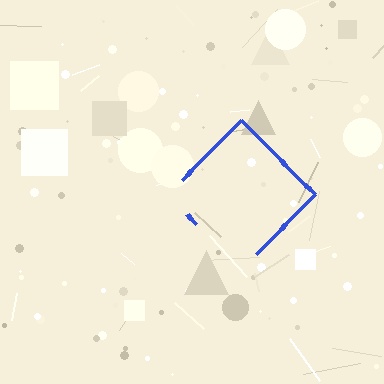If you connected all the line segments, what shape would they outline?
They would outline a diamond.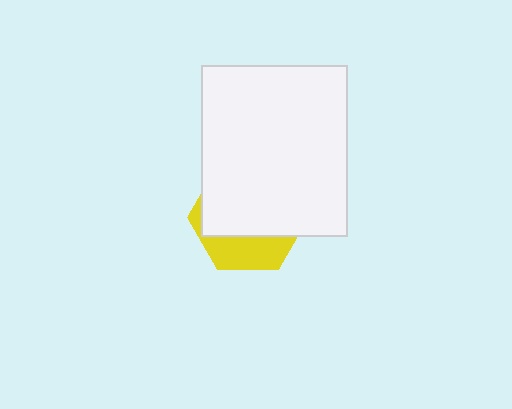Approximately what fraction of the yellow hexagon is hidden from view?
Roughly 69% of the yellow hexagon is hidden behind the white rectangle.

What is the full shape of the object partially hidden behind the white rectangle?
The partially hidden object is a yellow hexagon.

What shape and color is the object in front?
The object in front is a white rectangle.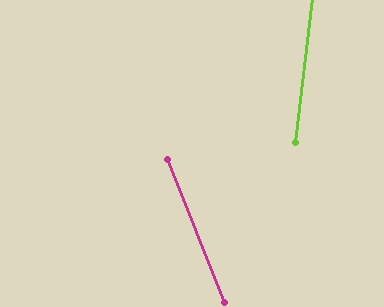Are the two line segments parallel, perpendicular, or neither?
Neither parallel nor perpendicular — they differ by about 29°.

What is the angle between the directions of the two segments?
Approximately 29 degrees.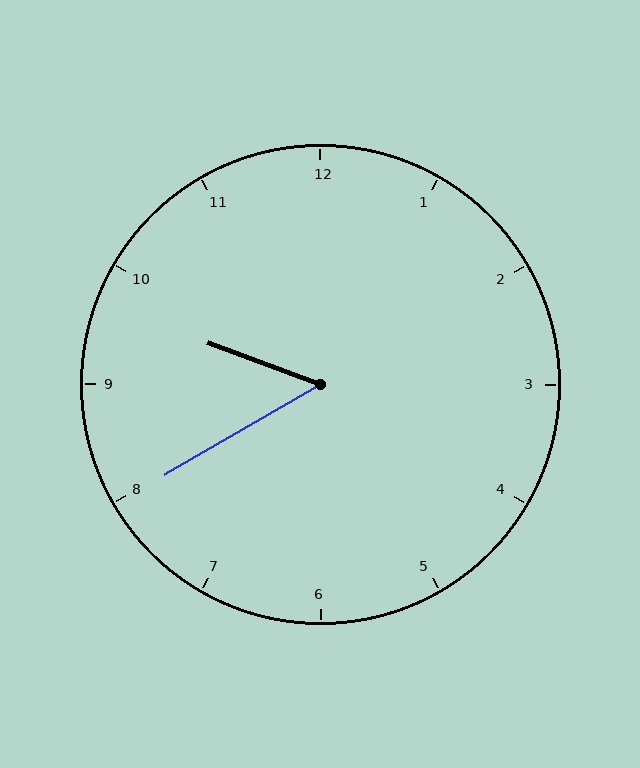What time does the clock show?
9:40.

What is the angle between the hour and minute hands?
Approximately 50 degrees.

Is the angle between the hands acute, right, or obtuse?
It is acute.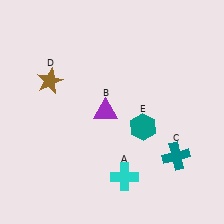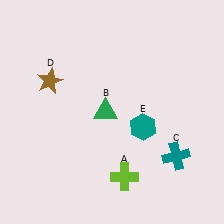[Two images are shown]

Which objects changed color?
A changed from cyan to lime. B changed from purple to green.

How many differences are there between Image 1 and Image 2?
There are 2 differences between the two images.